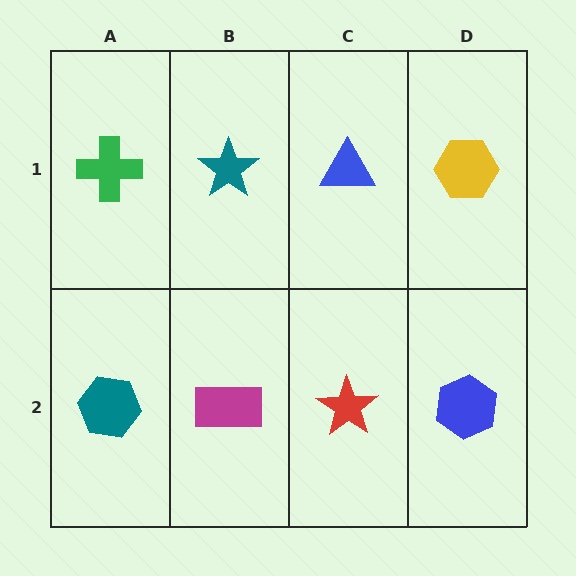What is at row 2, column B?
A magenta rectangle.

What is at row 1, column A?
A green cross.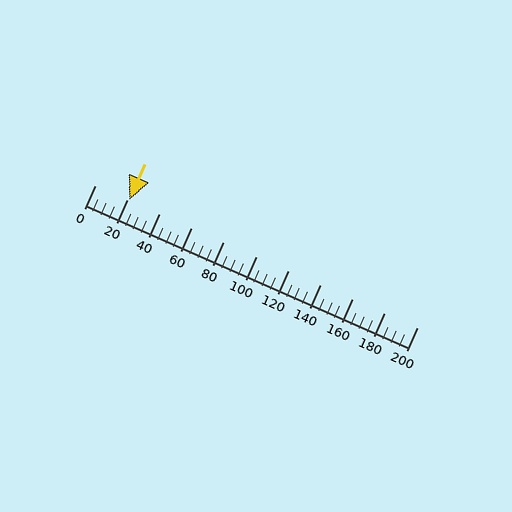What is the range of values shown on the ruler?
The ruler shows values from 0 to 200.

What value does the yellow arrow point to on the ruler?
The yellow arrow points to approximately 22.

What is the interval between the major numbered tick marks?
The major tick marks are spaced 20 units apart.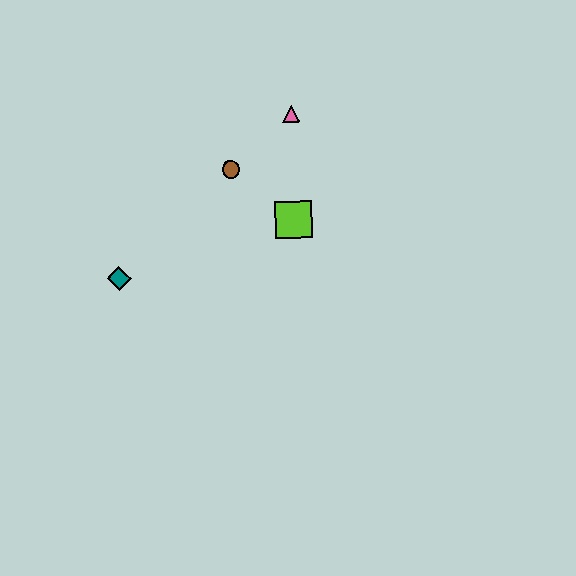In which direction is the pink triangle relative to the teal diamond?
The pink triangle is to the right of the teal diamond.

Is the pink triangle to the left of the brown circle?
No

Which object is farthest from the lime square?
The teal diamond is farthest from the lime square.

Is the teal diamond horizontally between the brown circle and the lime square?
No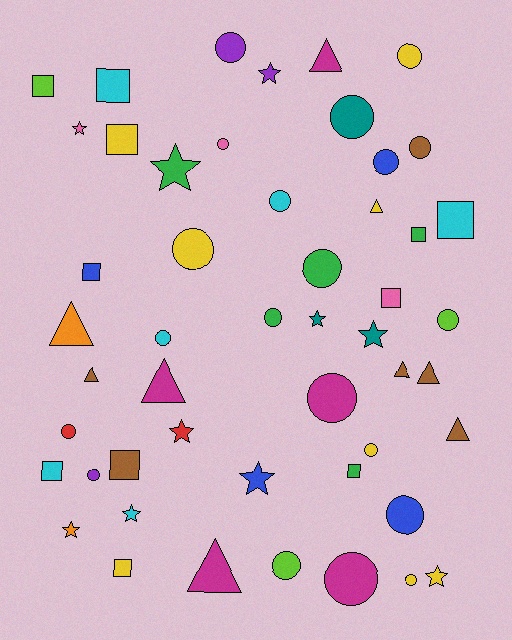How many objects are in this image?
There are 50 objects.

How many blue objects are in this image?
There are 4 blue objects.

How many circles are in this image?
There are 20 circles.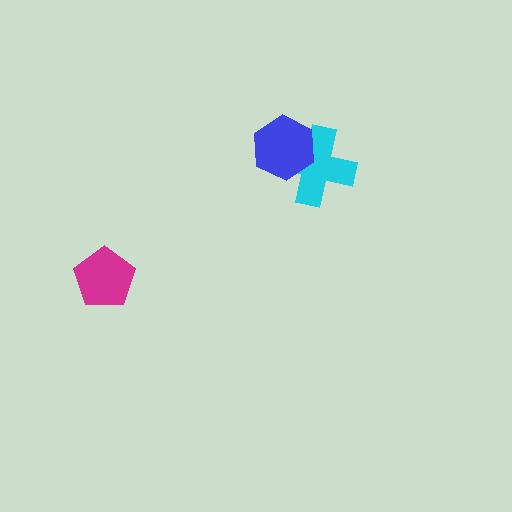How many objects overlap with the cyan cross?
1 object overlaps with the cyan cross.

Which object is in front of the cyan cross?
The blue hexagon is in front of the cyan cross.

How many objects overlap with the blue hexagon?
1 object overlaps with the blue hexagon.